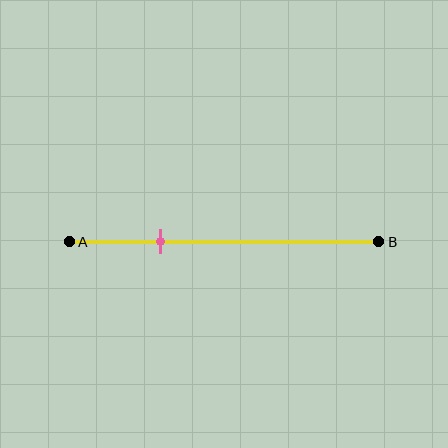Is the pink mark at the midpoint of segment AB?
No, the mark is at about 30% from A, not at the 50% midpoint.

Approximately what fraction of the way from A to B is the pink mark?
The pink mark is approximately 30% of the way from A to B.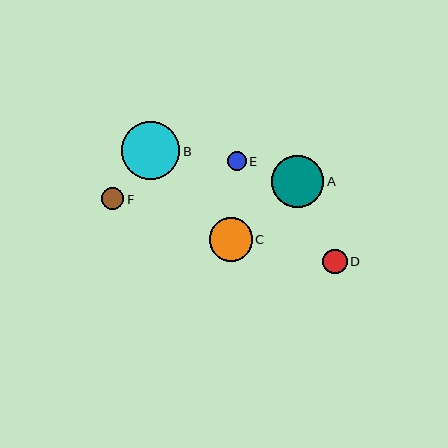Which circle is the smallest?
Circle E is the smallest with a size of approximately 19 pixels.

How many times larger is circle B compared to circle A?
Circle B is approximately 1.1 times the size of circle A.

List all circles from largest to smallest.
From largest to smallest: B, A, C, D, F, E.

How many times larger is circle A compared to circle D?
Circle A is approximately 2.1 times the size of circle D.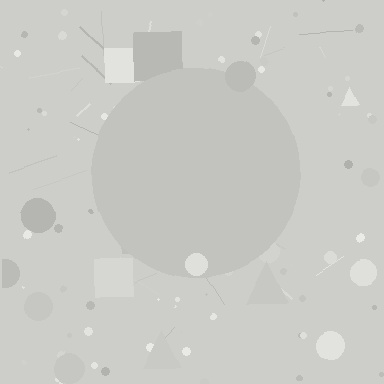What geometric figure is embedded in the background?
A circle is embedded in the background.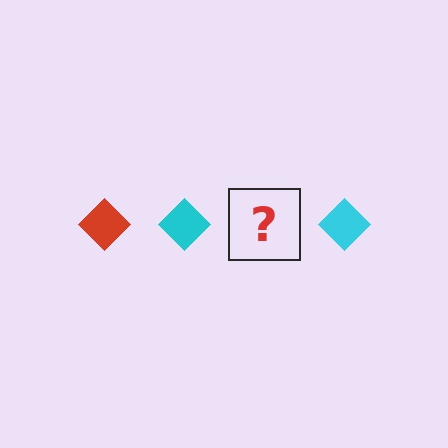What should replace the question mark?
The question mark should be replaced with a red diamond.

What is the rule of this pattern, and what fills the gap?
The rule is that the pattern cycles through red, cyan diamonds. The gap should be filled with a red diamond.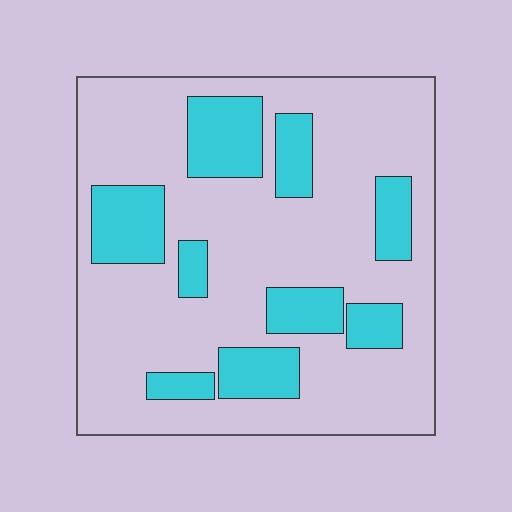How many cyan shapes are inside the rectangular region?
9.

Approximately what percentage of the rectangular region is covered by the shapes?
Approximately 25%.